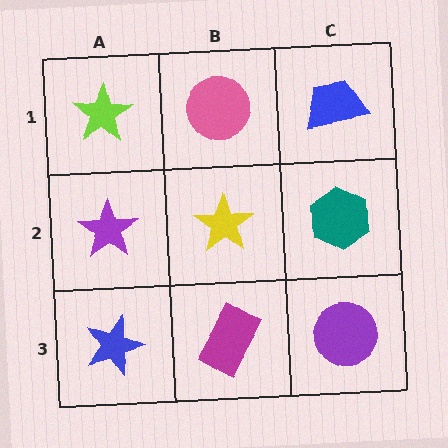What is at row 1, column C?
A blue trapezoid.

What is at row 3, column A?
A blue star.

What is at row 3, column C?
A purple circle.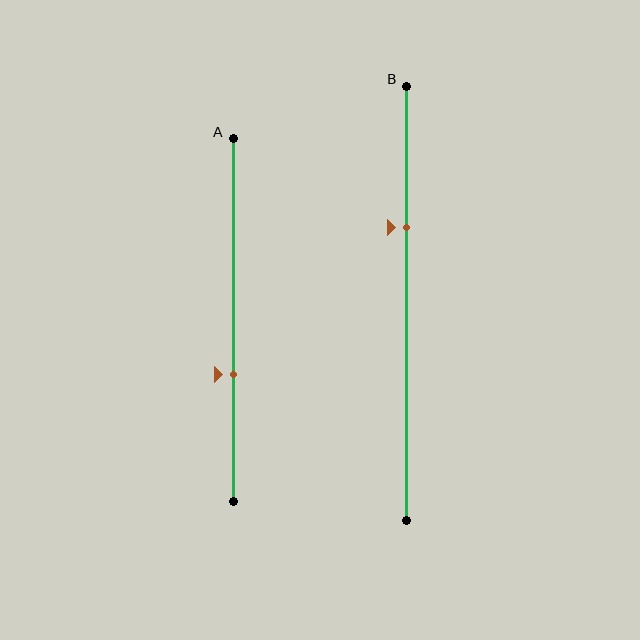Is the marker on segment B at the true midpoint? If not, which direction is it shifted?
No, the marker on segment B is shifted upward by about 17% of the segment length.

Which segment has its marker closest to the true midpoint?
Segment A has its marker closest to the true midpoint.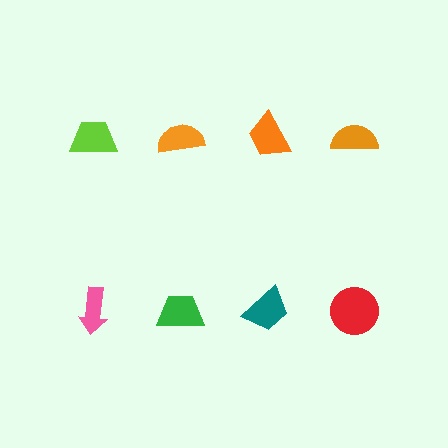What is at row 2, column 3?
A teal trapezoid.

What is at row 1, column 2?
An orange semicircle.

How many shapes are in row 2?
4 shapes.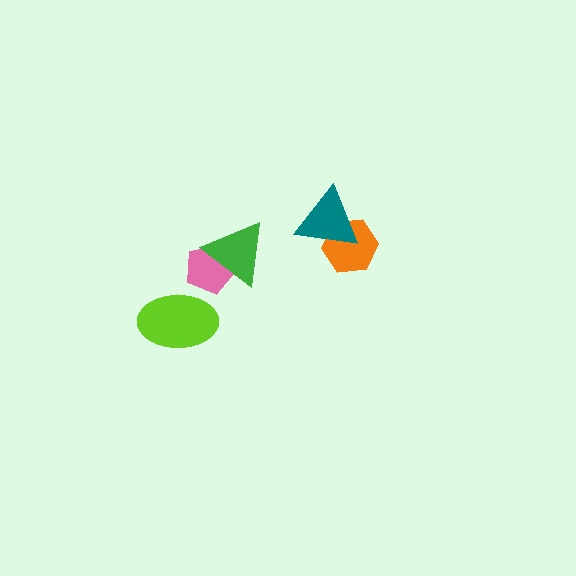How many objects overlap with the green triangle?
1 object overlaps with the green triangle.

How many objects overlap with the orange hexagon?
1 object overlaps with the orange hexagon.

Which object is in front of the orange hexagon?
The teal triangle is in front of the orange hexagon.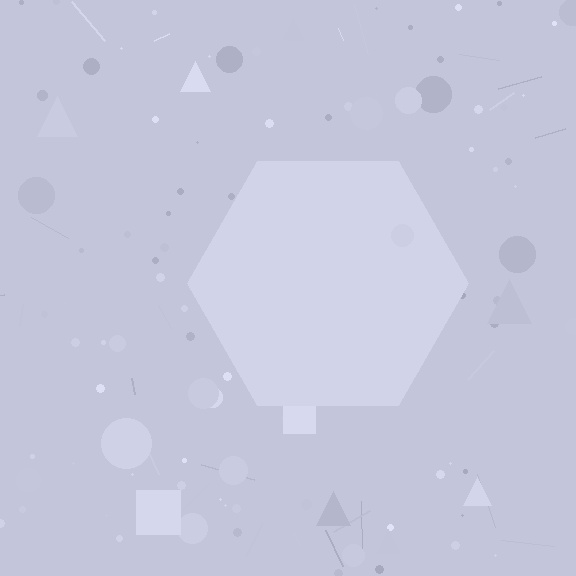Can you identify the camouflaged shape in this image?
The camouflaged shape is a hexagon.